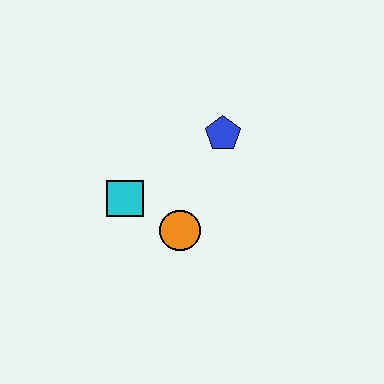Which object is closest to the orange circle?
The cyan square is closest to the orange circle.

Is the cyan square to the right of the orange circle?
No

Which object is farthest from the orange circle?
The blue pentagon is farthest from the orange circle.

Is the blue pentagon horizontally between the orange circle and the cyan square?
No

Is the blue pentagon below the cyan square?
No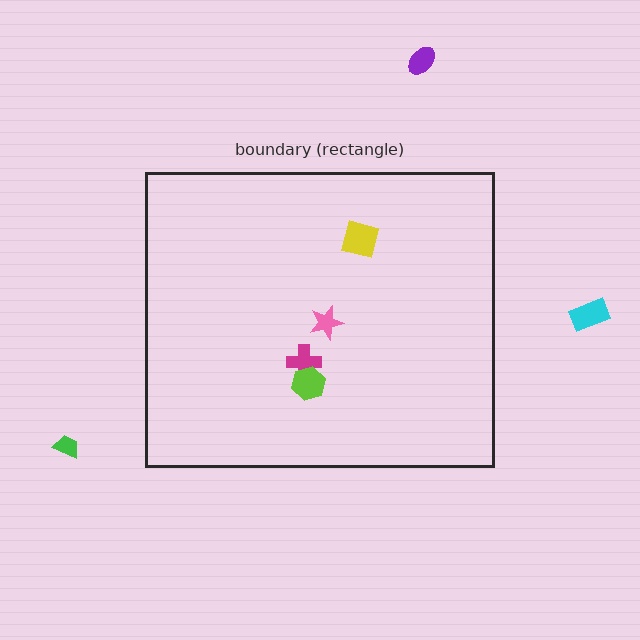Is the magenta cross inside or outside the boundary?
Inside.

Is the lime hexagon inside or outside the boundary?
Inside.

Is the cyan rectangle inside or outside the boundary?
Outside.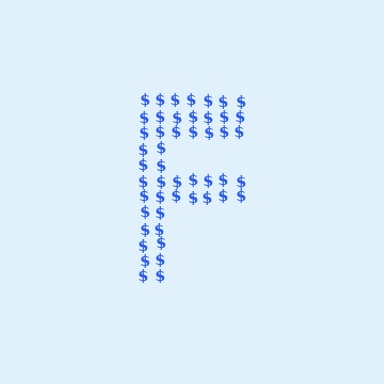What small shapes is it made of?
It is made of small dollar signs.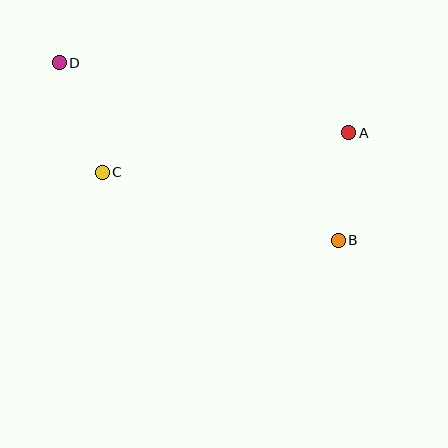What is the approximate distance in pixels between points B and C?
The distance between B and C is approximately 246 pixels.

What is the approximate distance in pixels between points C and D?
The distance between C and D is approximately 118 pixels.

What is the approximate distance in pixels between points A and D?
The distance between A and D is approximately 298 pixels.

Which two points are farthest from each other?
Points B and D are farthest from each other.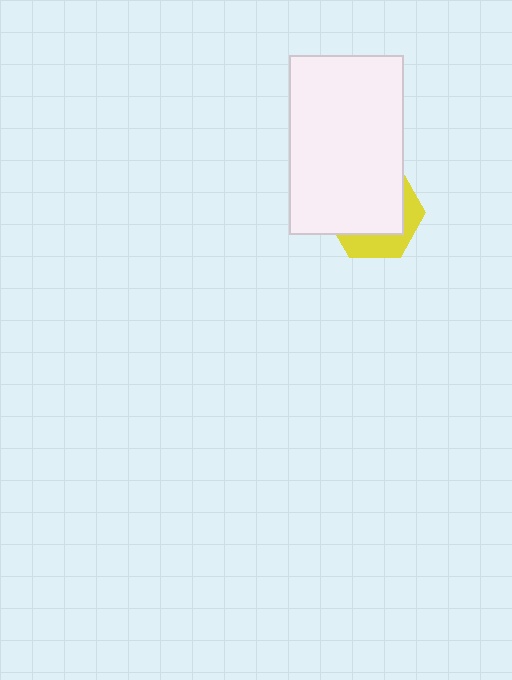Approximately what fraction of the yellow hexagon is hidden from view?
Roughly 68% of the yellow hexagon is hidden behind the white rectangle.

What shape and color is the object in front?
The object in front is a white rectangle.